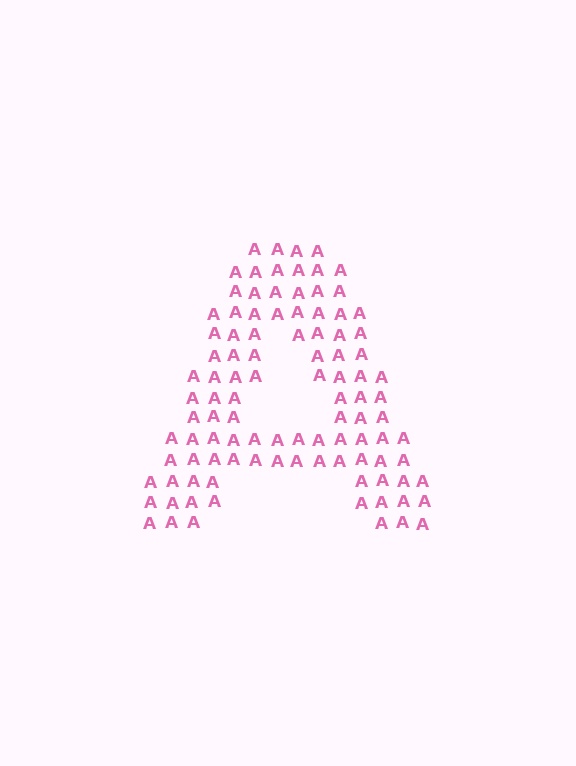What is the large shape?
The large shape is the letter A.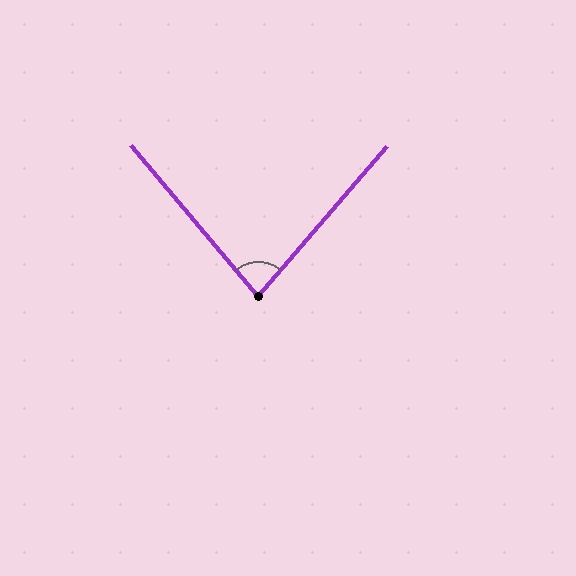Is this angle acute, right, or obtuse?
It is acute.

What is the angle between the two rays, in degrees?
Approximately 81 degrees.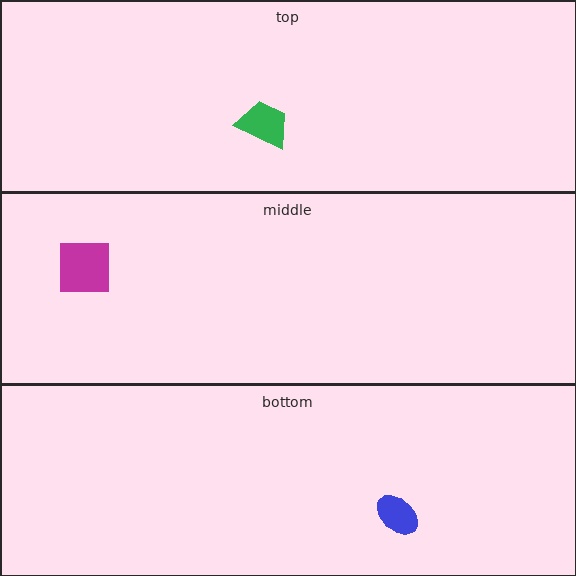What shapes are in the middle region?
The magenta square.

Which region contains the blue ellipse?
The bottom region.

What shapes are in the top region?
The green trapezoid.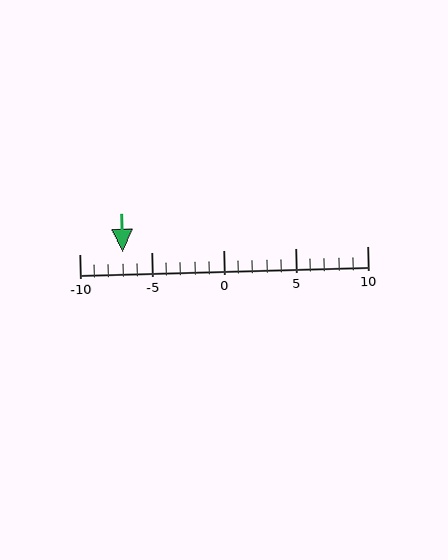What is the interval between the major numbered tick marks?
The major tick marks are spaced 5 units apart.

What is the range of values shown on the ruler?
The ruler shows values from -10 to 10.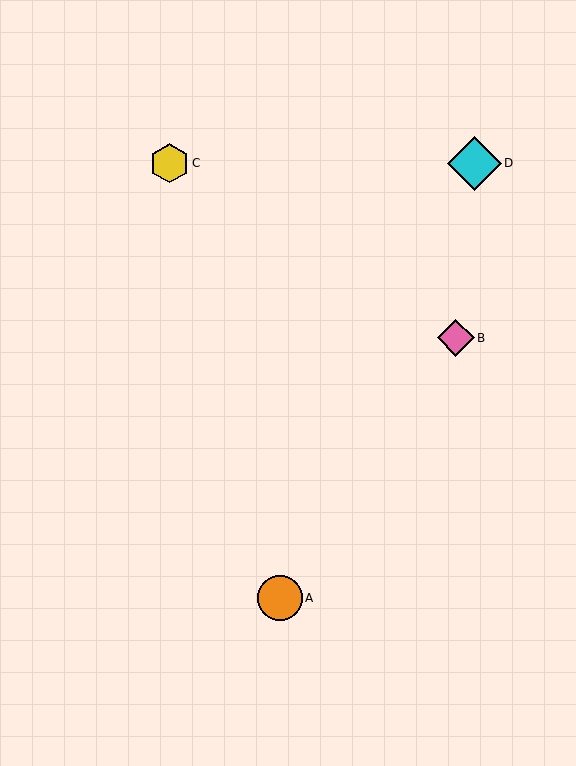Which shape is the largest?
The cyan diamond (labeled D) is the largest.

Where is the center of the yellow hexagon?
The center of the yellow hexagon is at (169, 163).